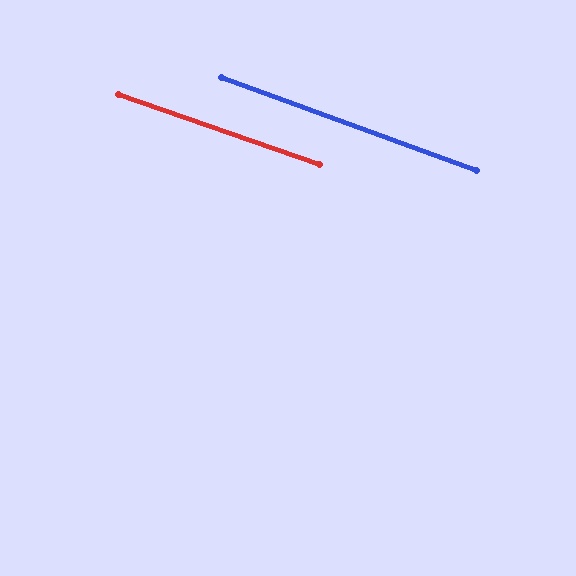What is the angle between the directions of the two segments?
Approximately 1 degree.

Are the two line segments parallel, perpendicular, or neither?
Parallel — their directions differ by only 0.7°.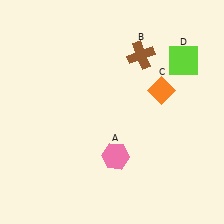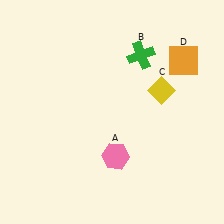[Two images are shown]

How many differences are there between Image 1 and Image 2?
There are 3 differences between the two images.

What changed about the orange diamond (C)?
In Image 1, C is orange. In Image 2, it changed to yellow.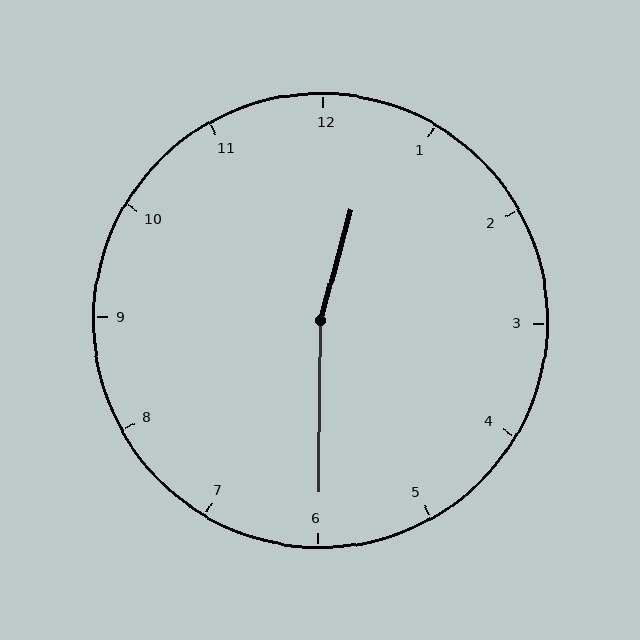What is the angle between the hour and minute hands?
Approximately 165 degrees.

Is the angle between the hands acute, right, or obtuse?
It is obtuse.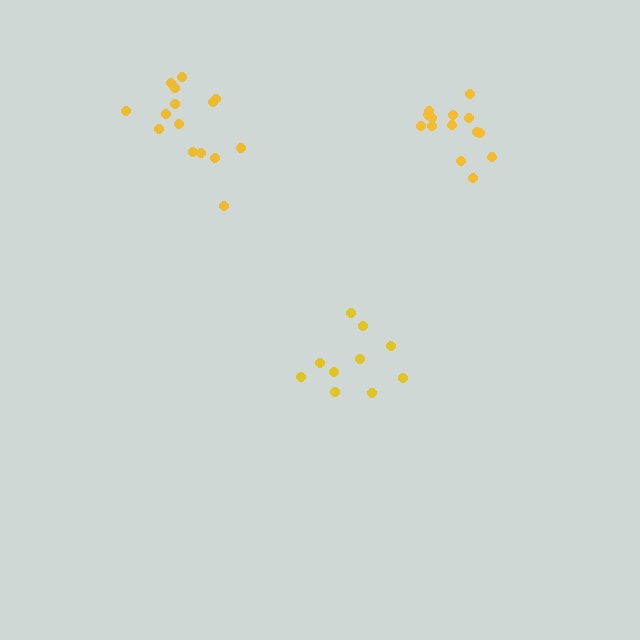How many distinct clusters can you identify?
There are 3 distinct clusters.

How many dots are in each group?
Group 1: 10 dots, Group 2: 14 dots, Group 3: 15 dots (39 total).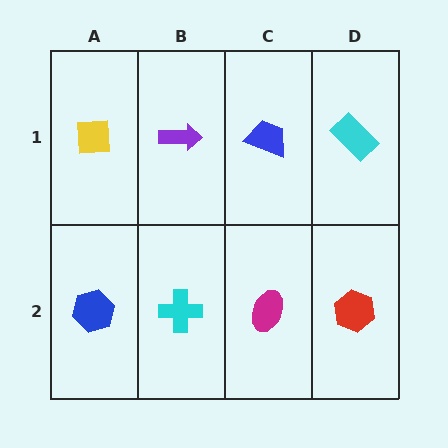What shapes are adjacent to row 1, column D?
A red hexagon (row 2, column D), a blue trapezoid (row 1, column C).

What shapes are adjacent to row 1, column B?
A cyan cross (row 2, column B), a yellow square (row 1, column A), a blue trapezoid (row 1, column C).